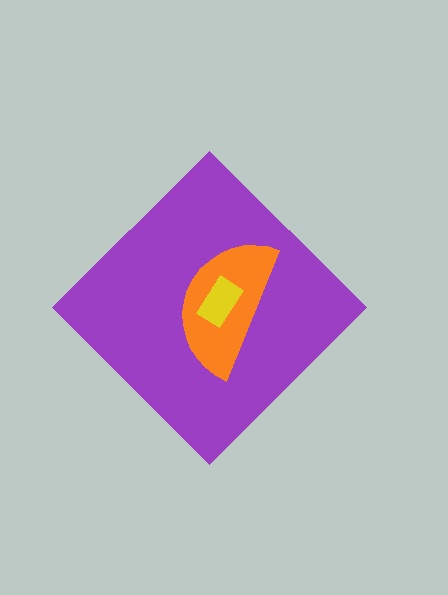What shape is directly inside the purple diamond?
The orange semicircle.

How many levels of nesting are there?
3.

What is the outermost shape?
The purple diamond.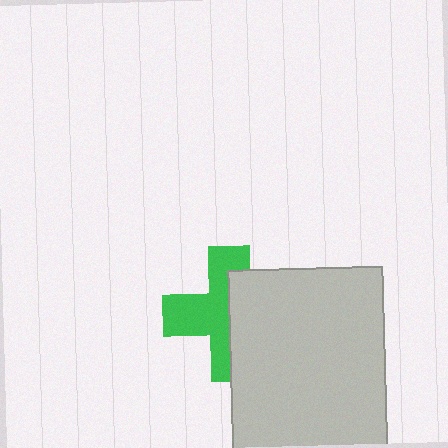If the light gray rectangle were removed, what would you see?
You would see the complete green cross.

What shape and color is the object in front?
The object in front is a light gray rectangle.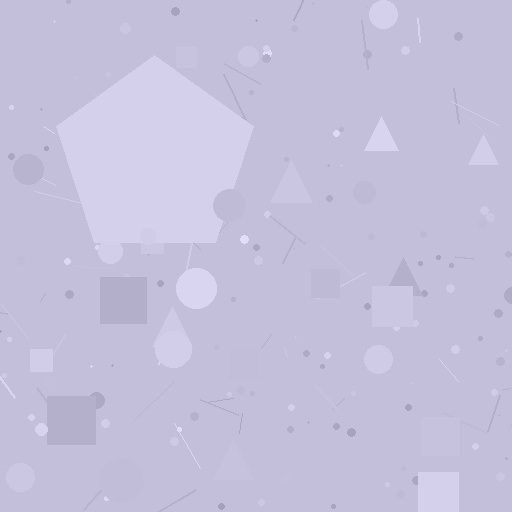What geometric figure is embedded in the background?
A pentagon is embedded in the background.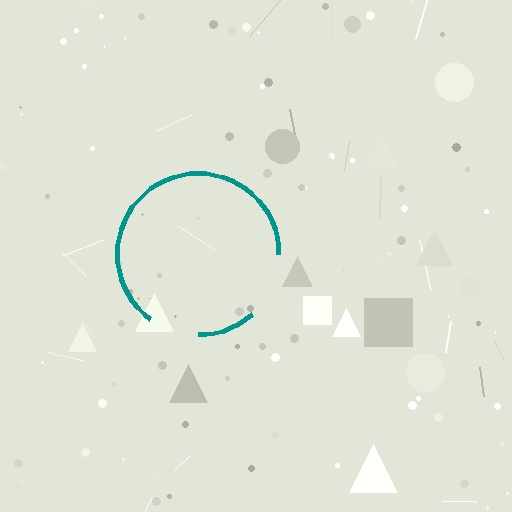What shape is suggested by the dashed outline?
The dashed outline suggests a circle.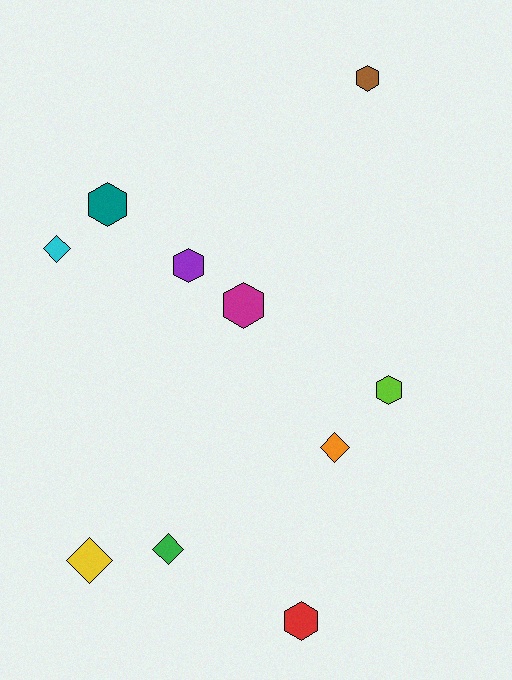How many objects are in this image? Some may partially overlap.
There are 10 objects.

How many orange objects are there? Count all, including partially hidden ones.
There is 1 orange object.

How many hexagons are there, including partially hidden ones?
There are 6 hexagons.